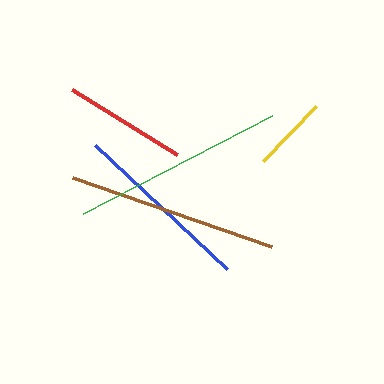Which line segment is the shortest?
The yellow line is the shortest at approximately 77 pixels.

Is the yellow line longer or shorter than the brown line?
The brown line is longer than the yellow line.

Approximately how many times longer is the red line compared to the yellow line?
The red line is approximately 1.6 times the length of the yellow line.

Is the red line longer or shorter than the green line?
The green line is longer than the red line.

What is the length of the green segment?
The green segment is approximately 213 pixels long.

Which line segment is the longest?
The green line is the longest at approximately 213 pixels.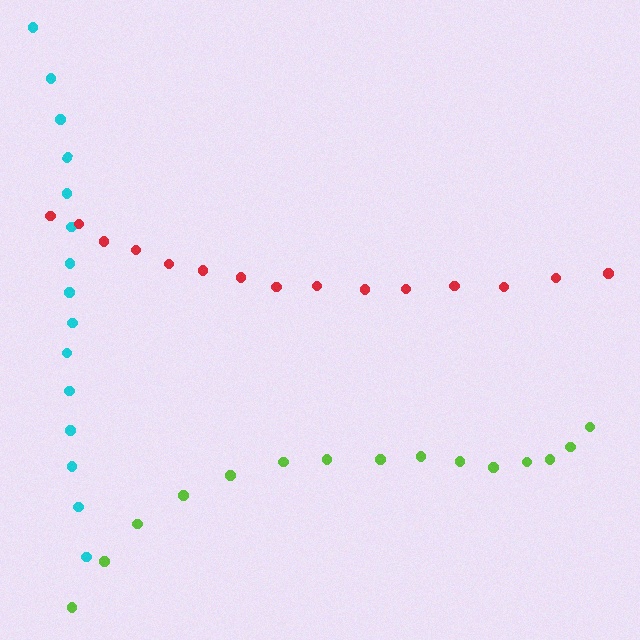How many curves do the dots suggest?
There are 3 distinct paths.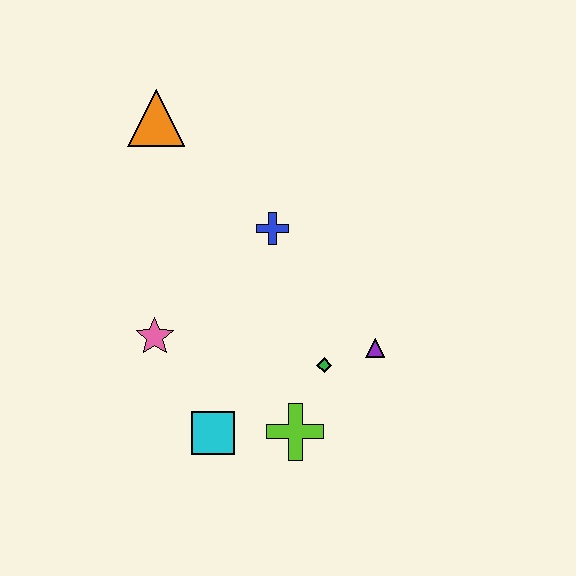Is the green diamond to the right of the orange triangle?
Yes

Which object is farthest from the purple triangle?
The orange triangle is farthest from the purple triangle.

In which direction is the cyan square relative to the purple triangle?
The cyan square is to the left of the purple triangle.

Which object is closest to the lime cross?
The green diamond is closest to the lime cross.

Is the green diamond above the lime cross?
Yes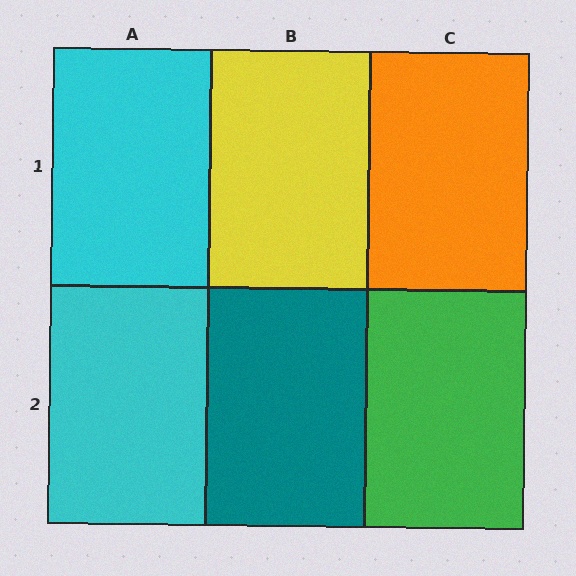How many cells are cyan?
2 cells are cyan.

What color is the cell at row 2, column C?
Green.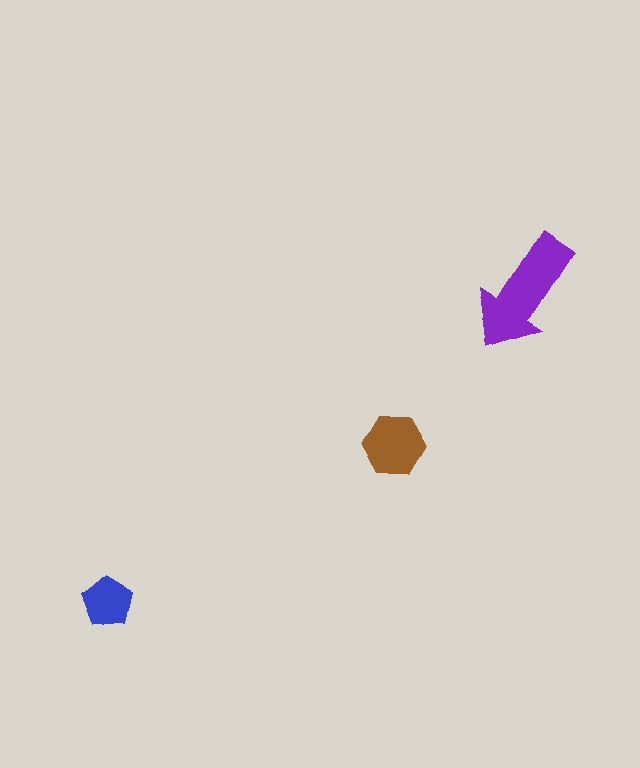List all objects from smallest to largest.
The blue pentagon, the brown hexagon, the purple arrow.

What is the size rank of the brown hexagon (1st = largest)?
2nd.